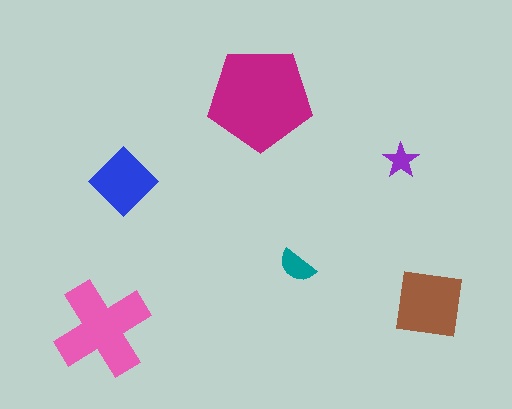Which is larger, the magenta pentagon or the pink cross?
The magenta pentagon.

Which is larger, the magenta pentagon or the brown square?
The magenta pentagon.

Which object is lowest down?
The pink cross is bottommost.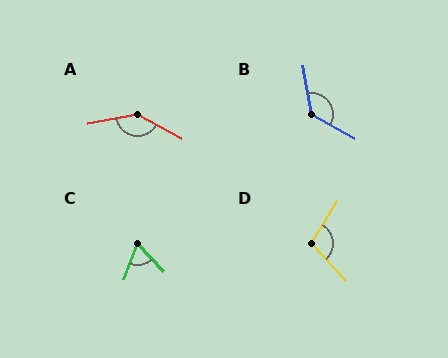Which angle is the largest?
A, at approximately 142 degrees.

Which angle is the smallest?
C, at approximately 65 degrees.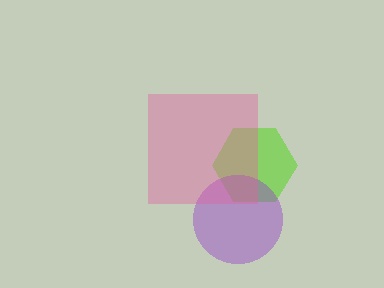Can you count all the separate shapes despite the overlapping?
Yes, there are 3 separate shapes.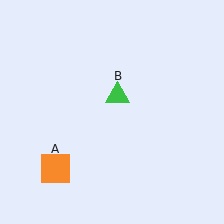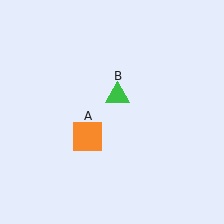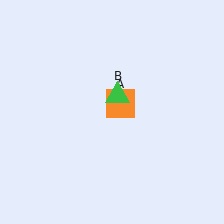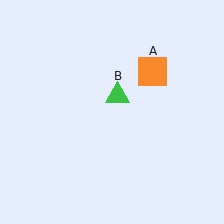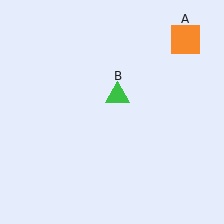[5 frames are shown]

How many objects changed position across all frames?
1 object changed position: orange square (object A).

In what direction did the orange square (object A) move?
The orange square (object A) moved up and to the right.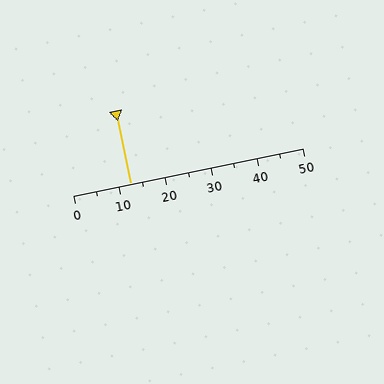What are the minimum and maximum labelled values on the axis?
The axis runs from 0 to 50.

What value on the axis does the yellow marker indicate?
The marker indicates approximately 12.5.